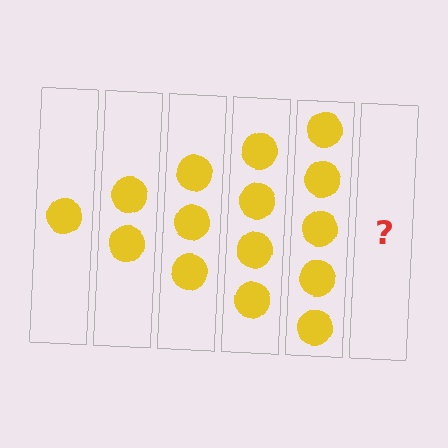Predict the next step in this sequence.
The next step is 6 circles.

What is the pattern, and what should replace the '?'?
The pattern is that each step adds one more circle. The '?' should be 6 circles.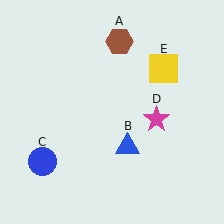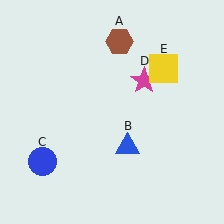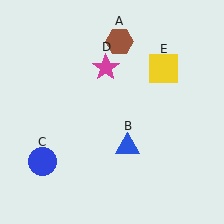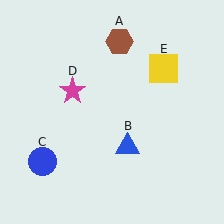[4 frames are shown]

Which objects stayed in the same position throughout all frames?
Brown hexagon (object A) and blue triangle (object B) and blue circle (object C) and yellow square (object E) remained stationary.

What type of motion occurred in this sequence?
The magenta star (object D) rotated counterclockwise around the center of the scene.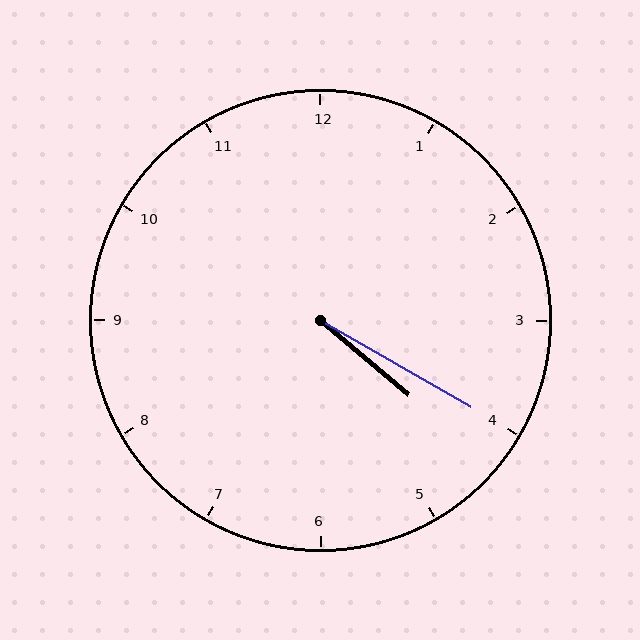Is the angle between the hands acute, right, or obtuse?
It is acute.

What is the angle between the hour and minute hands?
Approximately 10 degrees.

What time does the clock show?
4:20.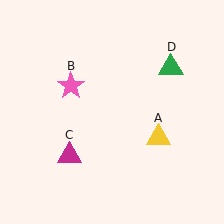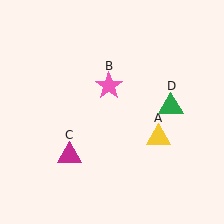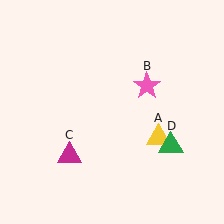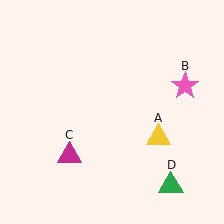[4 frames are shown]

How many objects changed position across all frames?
2 objects changed position: pink star (object B), green triangle (object D).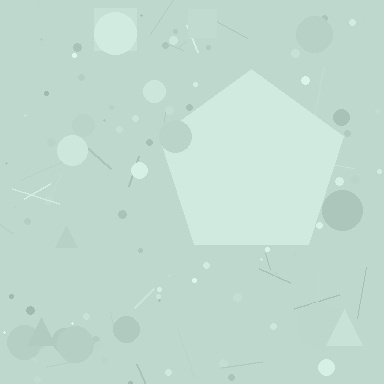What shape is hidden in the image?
A pentagon is hidden in the image.